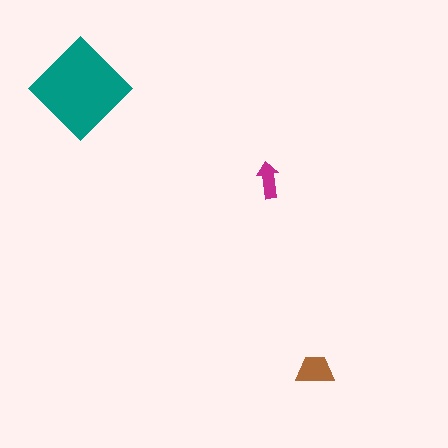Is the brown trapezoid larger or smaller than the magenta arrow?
Larger.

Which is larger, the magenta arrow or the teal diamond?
The teal diamond.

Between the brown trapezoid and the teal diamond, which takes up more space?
The teal diamond.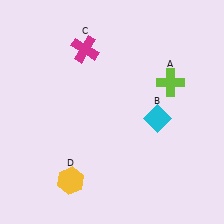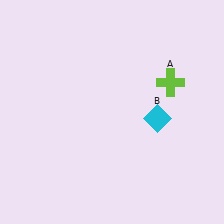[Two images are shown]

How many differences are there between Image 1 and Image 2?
There are 2 differences between the two images.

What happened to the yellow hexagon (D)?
The yellow hexagon (D) was removed in Image 2. It was in the bottom-left area of Image 1.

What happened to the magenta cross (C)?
The magenta cross (C) was removed in Image 2. It was in the top-left area of Image 1.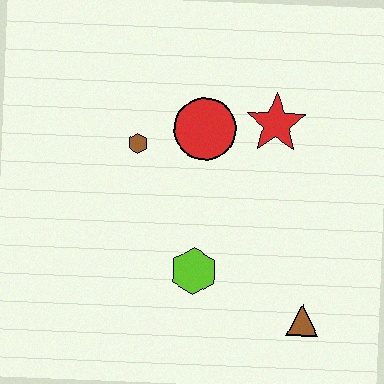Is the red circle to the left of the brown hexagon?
No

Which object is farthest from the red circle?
The brown triangle is farthest from the red circle.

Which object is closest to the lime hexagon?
The brown triangle is closest to the lime hexagon.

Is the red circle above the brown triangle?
Yes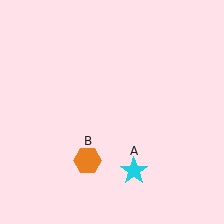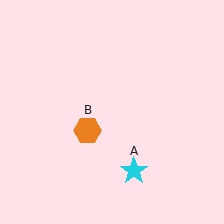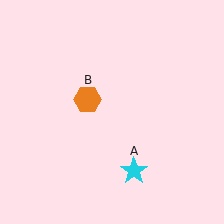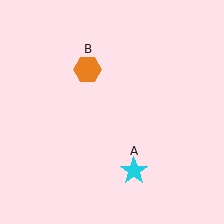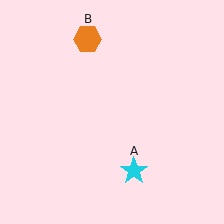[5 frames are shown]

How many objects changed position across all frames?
1 object changed position: orange hexagon (object B).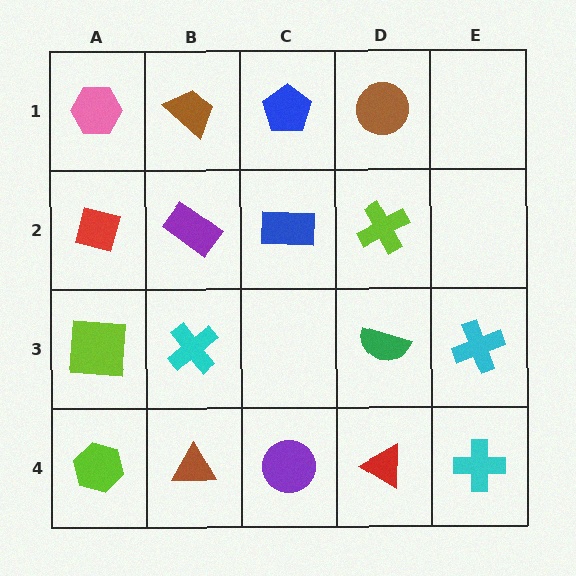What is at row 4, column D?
A red triangle.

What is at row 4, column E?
A cyan cross.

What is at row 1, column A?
A pink hexagon.